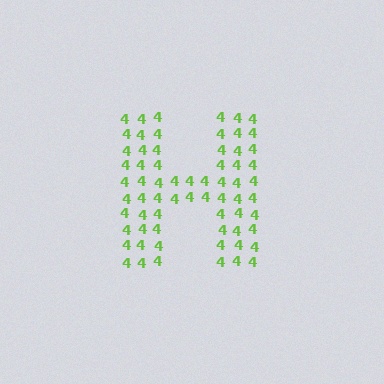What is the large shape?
The large shape is the letter H.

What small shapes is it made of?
It is made of small digit 4's.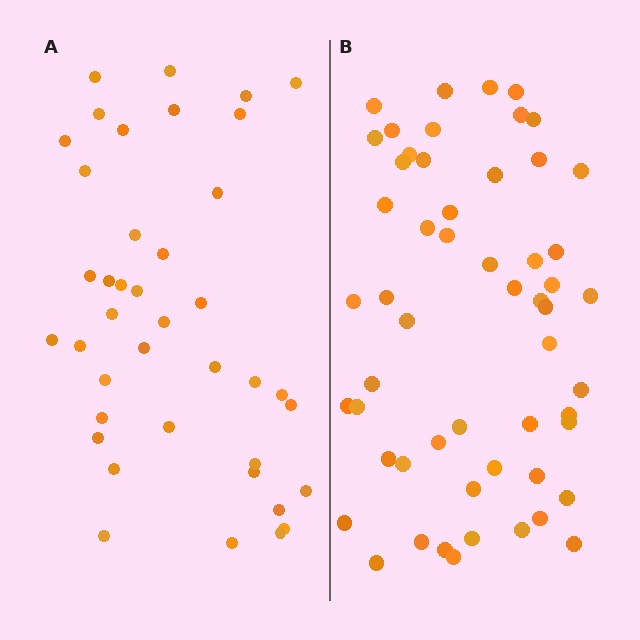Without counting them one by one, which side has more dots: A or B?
Region B (the right region) has more dots.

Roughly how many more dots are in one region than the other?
Region B has approximately 15 more dots than region A.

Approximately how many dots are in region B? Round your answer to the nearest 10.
About 60 dots. (The exact count is 55, which rounds to 60.)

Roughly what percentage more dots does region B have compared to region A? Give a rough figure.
About 40% more.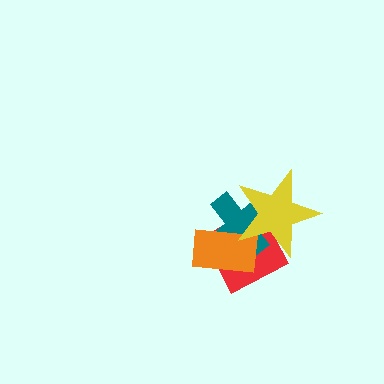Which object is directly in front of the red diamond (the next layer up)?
The teal cross is directly in front of the red diamond.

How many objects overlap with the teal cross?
3 objects overlap with the teal cross.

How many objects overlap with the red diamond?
3 objects overlap with the red diamond.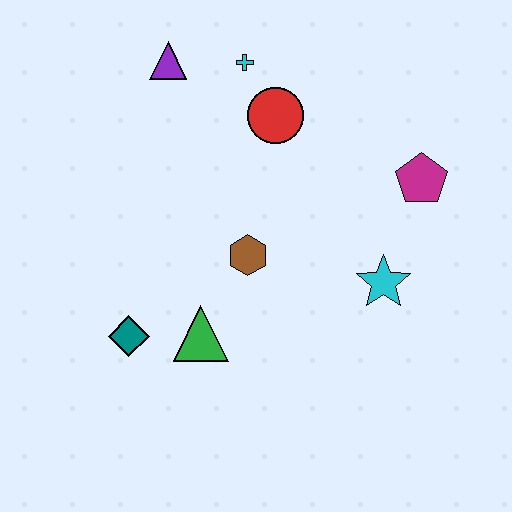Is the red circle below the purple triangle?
Yes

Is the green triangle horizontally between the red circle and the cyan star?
No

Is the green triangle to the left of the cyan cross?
Yes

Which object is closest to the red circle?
The cyan cross is closest to the red circle.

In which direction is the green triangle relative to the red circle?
The green triangle is below the red circle.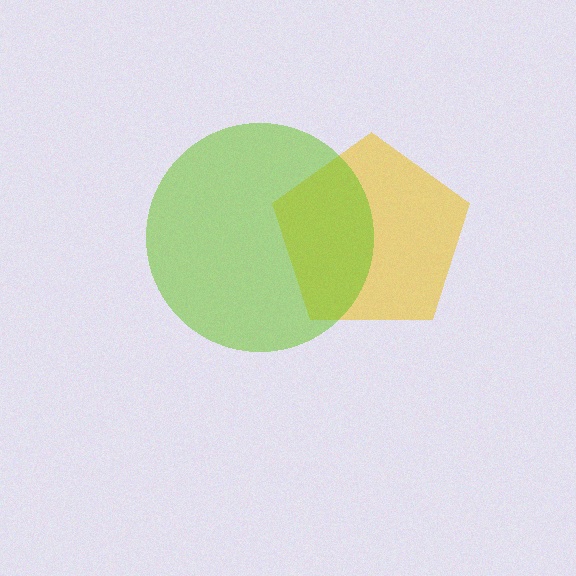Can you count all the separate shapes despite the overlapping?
Yes, there are 2 separate shapes.